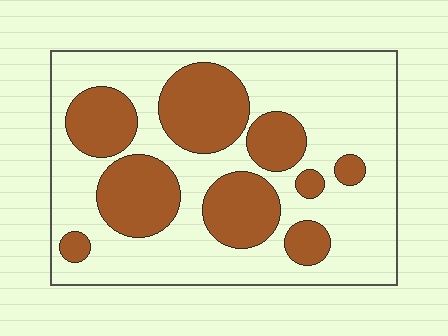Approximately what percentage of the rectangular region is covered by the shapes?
Approximately 35%.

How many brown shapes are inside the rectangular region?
9.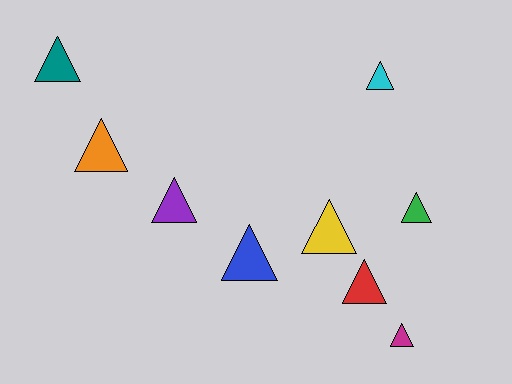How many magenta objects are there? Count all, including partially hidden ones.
There is 1 magenta object.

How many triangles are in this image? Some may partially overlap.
There are 9 triangles.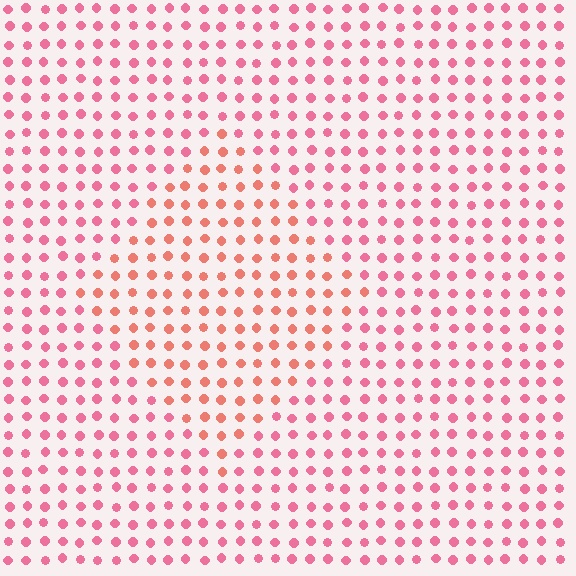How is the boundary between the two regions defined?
The boundary is defined purely by a slight shift in hue (about 26 degrees). Spacing, size, and orientation are identical on both sides.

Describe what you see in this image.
The image is filled with small pink elements in a uniform arrangement. A diamond-shaped region is visible where the elements are tinted to a slightly different hue, forming a subtle color boundary.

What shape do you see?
I see a diamond.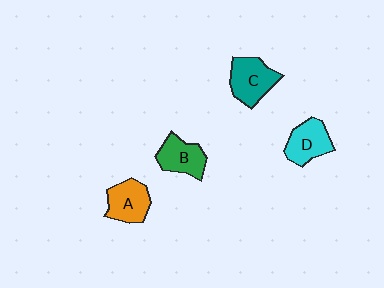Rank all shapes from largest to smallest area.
From largest to smallest: C (teal), A (orange), D (cyan), B (green).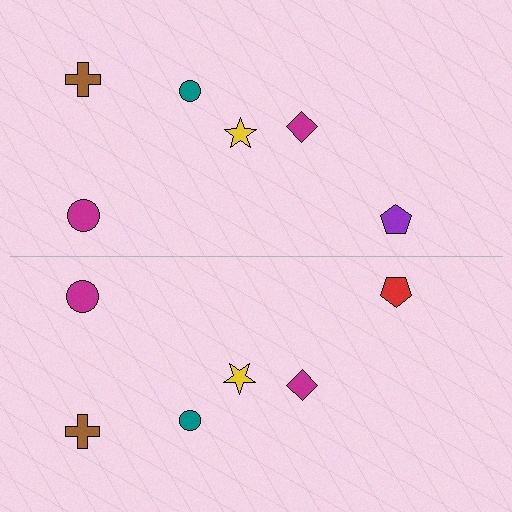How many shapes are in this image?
There are 12 shapes in this image.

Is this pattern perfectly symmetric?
No, the pattern is not perfectly symmetric. The red pentagon on the bottom side breaks the symmetry — its mirror counterpart is purple.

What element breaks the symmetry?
The red pentagon on the bottom side breaks the symmetry — its mirror counterpart is purple.